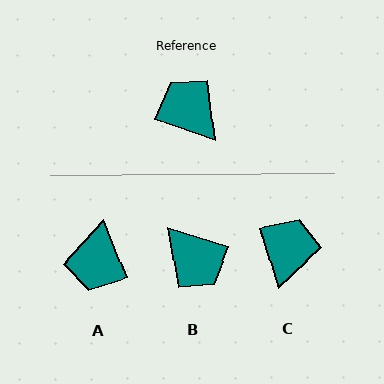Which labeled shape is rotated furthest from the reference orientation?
B, about 178 degrees away.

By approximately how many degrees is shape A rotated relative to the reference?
Approximately 131 degrees counter-clockwise.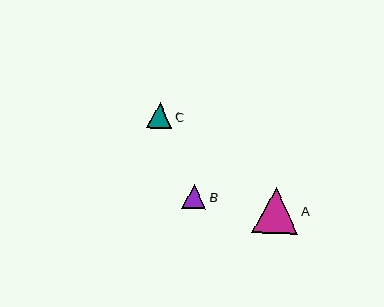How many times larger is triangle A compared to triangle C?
Triangle A is approximately 1.8 times the size of triangle C.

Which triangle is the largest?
Triangle A is the largest with a size of approximately 46 pixels.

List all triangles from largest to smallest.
From largest to smallest: A, C, B.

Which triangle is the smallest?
Triangle B is the smallest with a size of approximately 24 pixels.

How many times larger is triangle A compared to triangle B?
Triangle A is approximately 1.9 times the size of triangle B.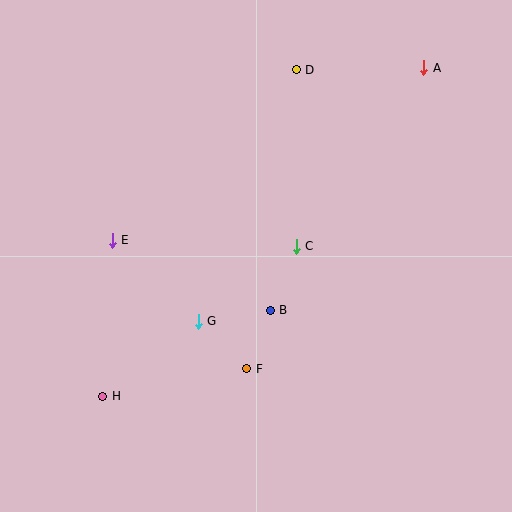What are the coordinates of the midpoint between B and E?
The midpoint between B and E is at (191, 275).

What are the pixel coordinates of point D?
Point D is at (296, 70).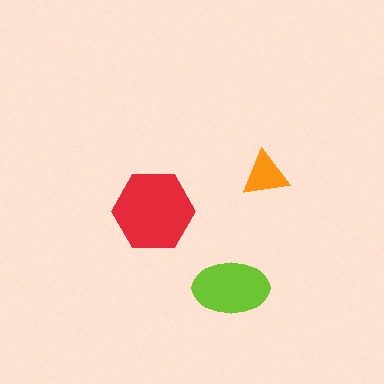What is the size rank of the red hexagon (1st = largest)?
1st.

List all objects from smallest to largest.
The orange triangle, the lime ellipse, the red hexagon.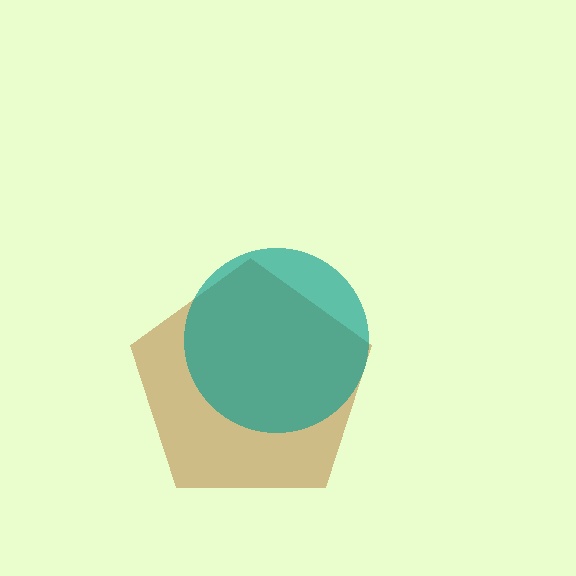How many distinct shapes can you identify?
There are 2 distinct shapes: a brown pentagon, a teal circle.